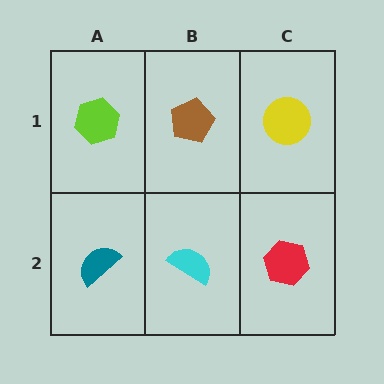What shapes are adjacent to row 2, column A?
A lime hexagon (row 1, column A), a cyan semicircle (row 2, column B).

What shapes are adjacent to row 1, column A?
A teal semicircle (row 2, column A), a brown pentagon (row 1, column B).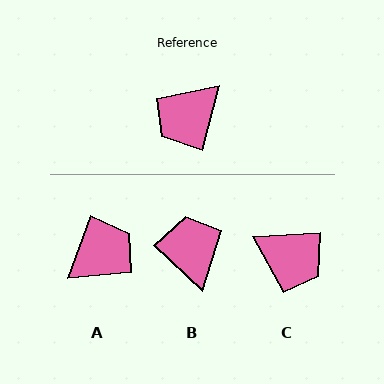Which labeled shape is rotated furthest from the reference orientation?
A, about 175 degrees away.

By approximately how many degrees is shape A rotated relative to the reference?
Approximately 175 degrees counter-clockwise.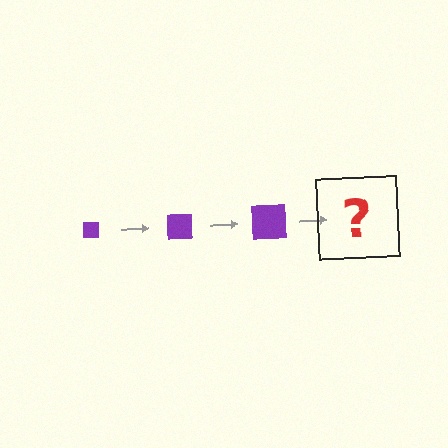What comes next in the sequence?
The next element should be a purple square, larger than the previous one.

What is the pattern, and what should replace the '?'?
The pattern is that the square gets progressively larger each step. The '?' should be a purple square, larger than the previous one.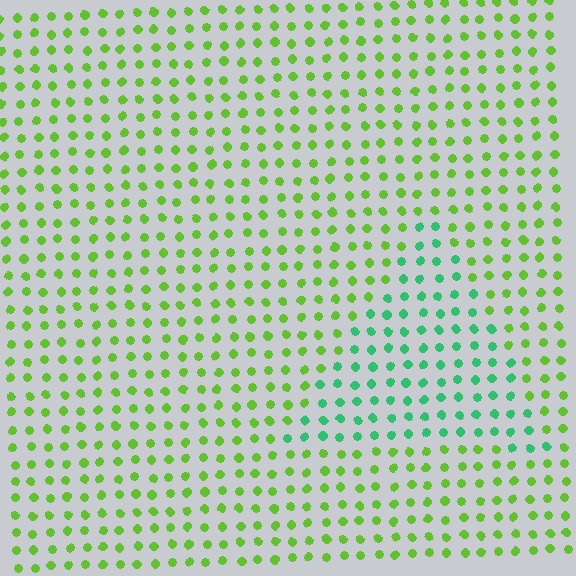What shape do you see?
I see a triangle.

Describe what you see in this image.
The image is filled with small lime elements in a uniform arrangement. A triangle-shaped region is visible where the elements are tinted to a slightly different hue, forming a subtle color boundary.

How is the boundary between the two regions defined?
The boundary is defined purely by a slight shift in hue (about 47 degrees). Spacing, size, and orientation are identical on both sides.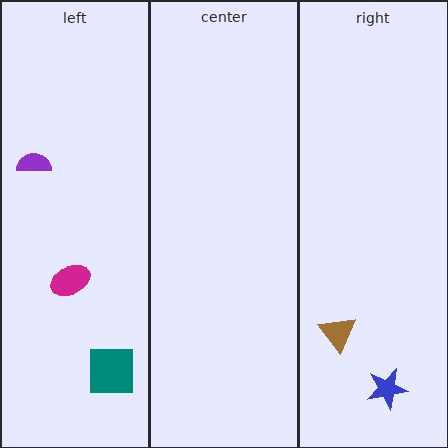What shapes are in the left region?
The purple semicircle, the magenta ellipse, the teal square.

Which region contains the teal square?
The left region.